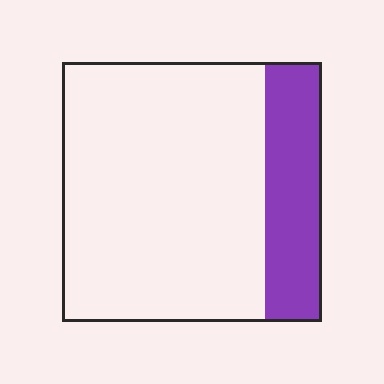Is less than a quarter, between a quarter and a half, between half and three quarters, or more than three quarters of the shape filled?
Less than a quarter.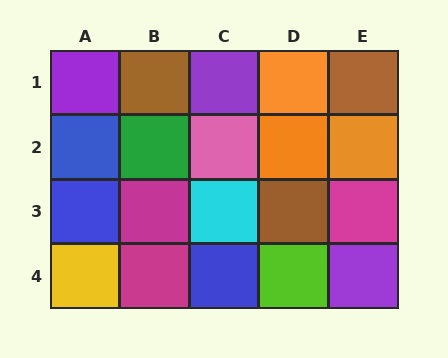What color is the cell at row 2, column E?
Orange.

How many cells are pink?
1 cell is pink.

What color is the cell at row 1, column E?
Brown.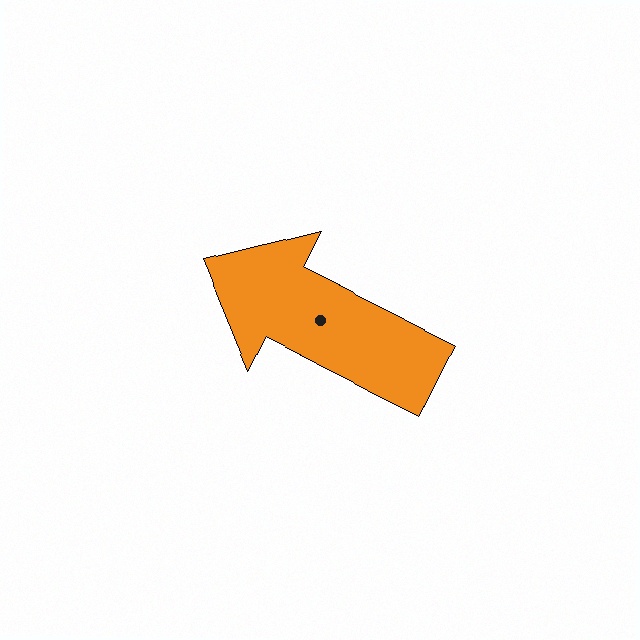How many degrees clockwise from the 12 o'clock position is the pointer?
Approximately 297 degrees.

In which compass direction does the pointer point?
Northwest.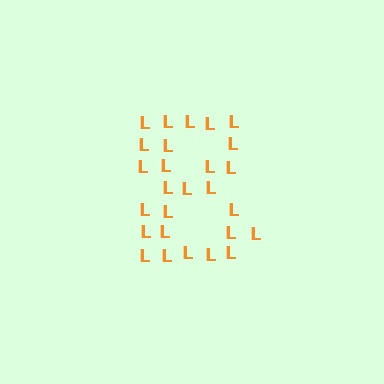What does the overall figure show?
The overall figure shows the digit 8.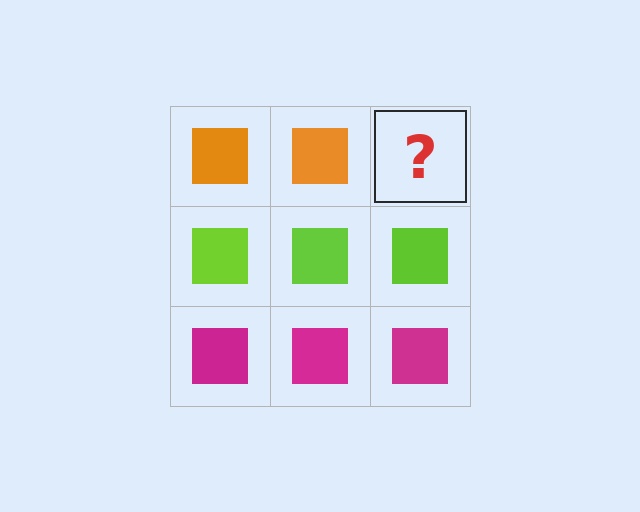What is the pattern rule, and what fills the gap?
The rule is that each row has a consistent color. The gap should be filled with an orange square.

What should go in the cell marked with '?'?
The missing cell should contain an orange square.